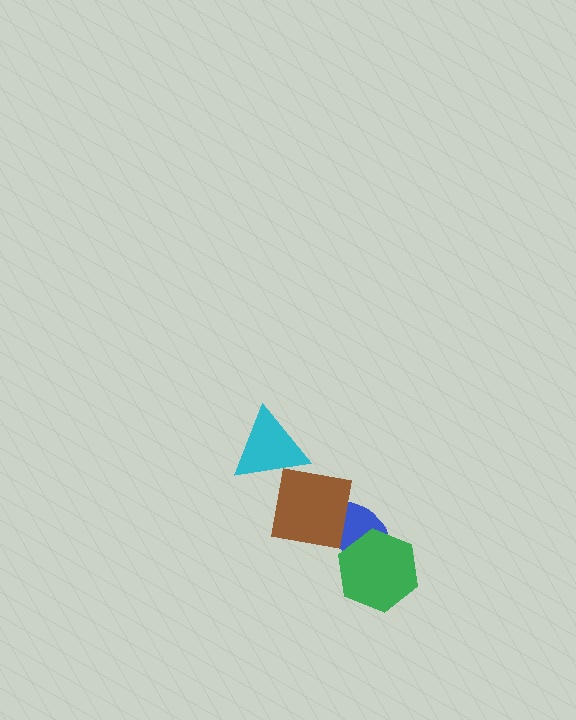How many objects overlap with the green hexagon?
1 object overlaps with the green hexagon.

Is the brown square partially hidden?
Yes, it is partially covered by another shape.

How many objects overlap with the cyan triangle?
1 object overlaps with the cyan triangle.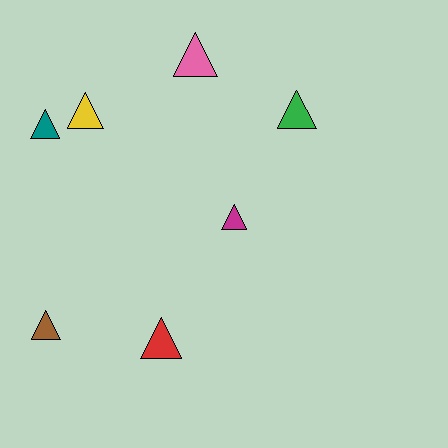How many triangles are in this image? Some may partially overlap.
There are 7 triangles.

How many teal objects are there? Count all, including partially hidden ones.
There is 1 teal object.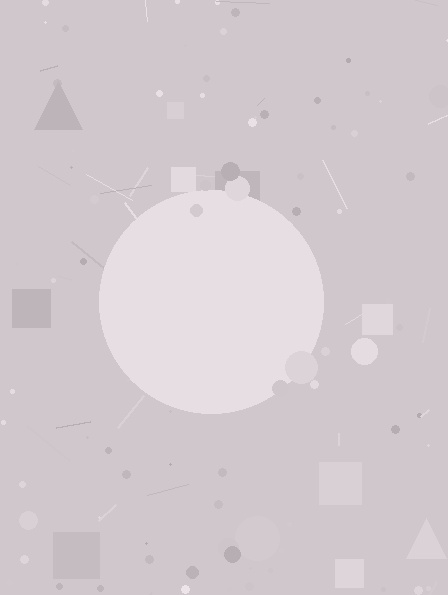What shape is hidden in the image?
A circle is hidden in the image.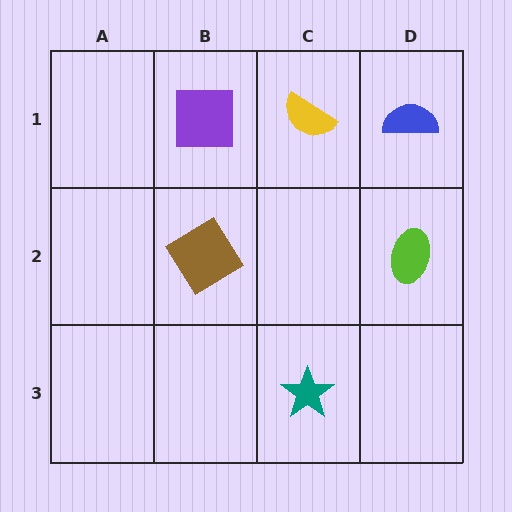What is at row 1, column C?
A yellow semicircle.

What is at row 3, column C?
A teal star.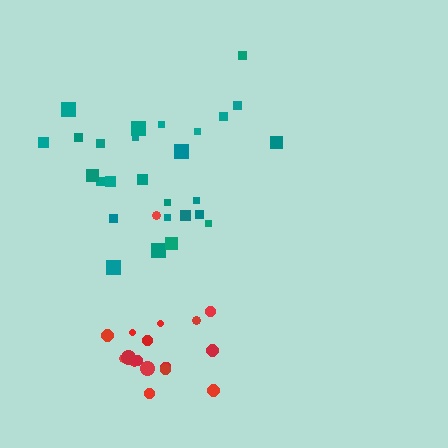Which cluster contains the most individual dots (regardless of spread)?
Teal (27).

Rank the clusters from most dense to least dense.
red, teal.